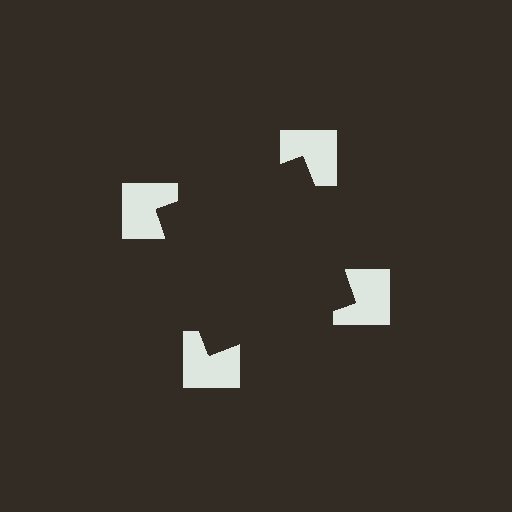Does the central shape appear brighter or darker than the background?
It typically appears slightly darker than the background, even though no actual brightness change is drawn.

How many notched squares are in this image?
There are 4 — one at each vertex of the illusory square.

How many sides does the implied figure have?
4 sides.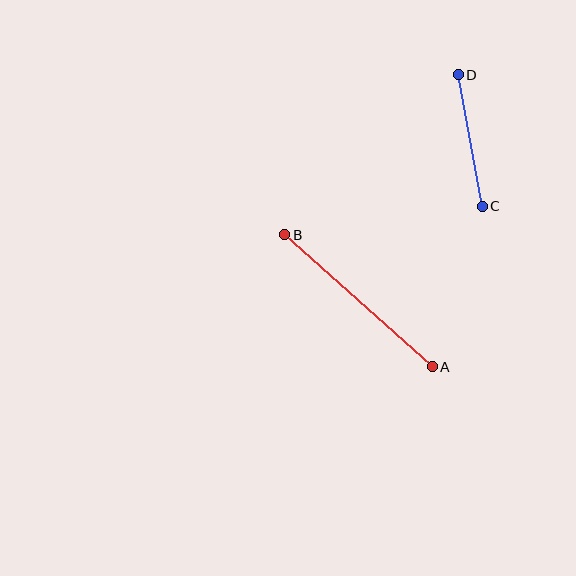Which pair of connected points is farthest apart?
Points A and B are farthest apart.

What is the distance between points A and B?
The distance is approximately 198 pixels.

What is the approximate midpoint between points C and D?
The midpoint is at approximately (470, 140) pixels.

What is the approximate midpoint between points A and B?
The midpoint is at approximately (359, 301) pixels.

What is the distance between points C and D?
The distance is approximately 134 pixels.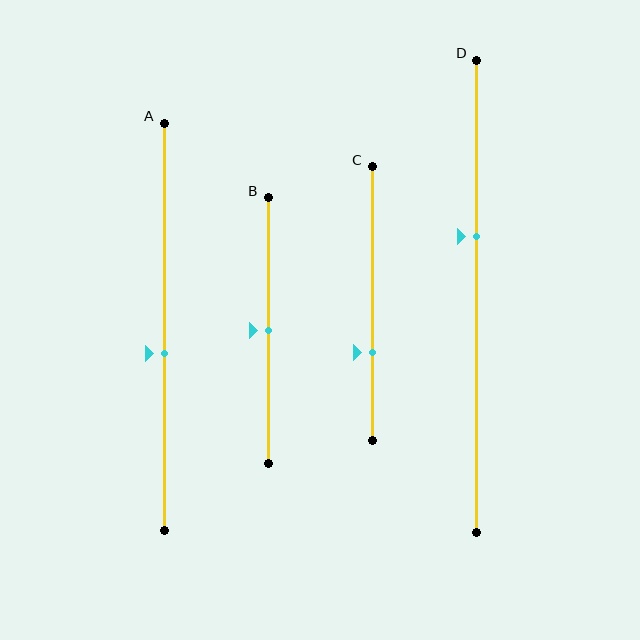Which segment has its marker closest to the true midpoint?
Segment B has its marker closest to the true midpoint.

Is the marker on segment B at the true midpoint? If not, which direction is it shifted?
Yes, the marker on segment B is at the true midpoint.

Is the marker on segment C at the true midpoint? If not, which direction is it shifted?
No, the marker on segment C is shifted downward by about 18% of the segment length.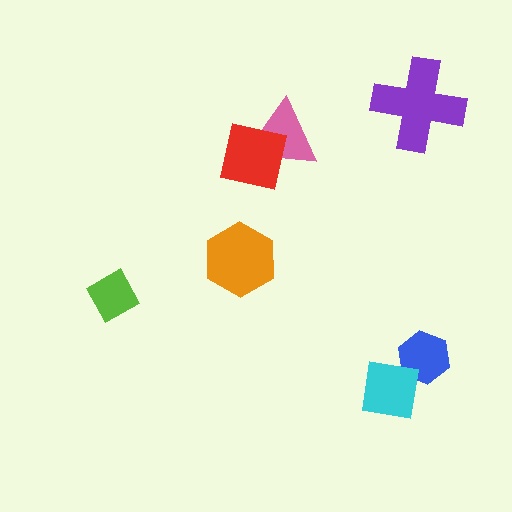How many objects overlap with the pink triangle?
1 object overlaps with the pink triangle.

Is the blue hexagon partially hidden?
Yes, it is partially covered by another shape.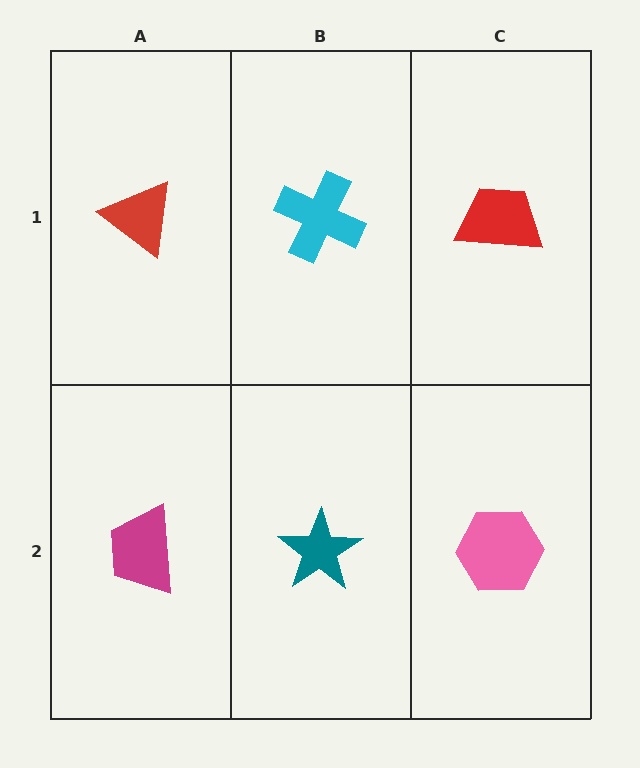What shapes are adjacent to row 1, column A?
A magenta trapezoid (row 2, column A), a cyan cross (row 1, column B).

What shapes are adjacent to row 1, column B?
A teal star (row 2, column B), a red triangle (row 1, column A), a red trapezoid (row 1, column C).